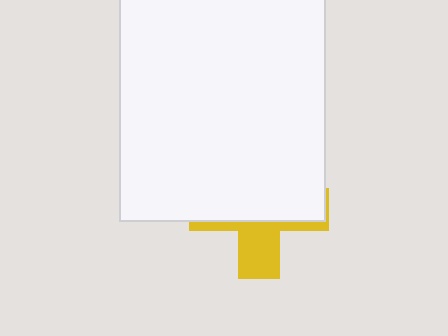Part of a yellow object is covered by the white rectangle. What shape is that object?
It is a cross.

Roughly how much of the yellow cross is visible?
A small part of it is visible (roughly 35%).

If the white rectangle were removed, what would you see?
You would see the complete yellow cross.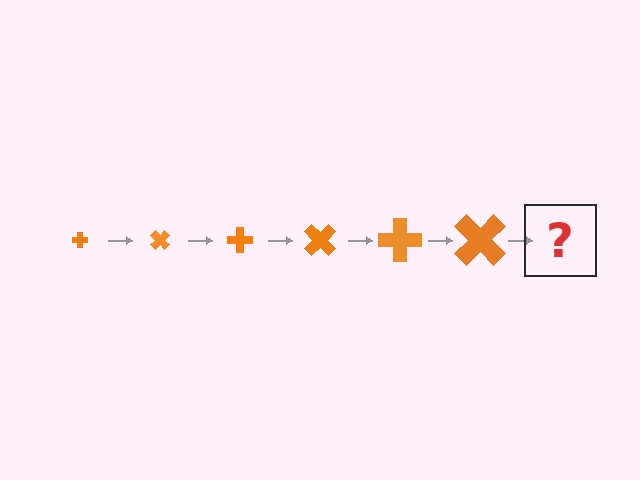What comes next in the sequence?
The next element should be a cross, larger than the previous one and rotated 270 degrees from the start.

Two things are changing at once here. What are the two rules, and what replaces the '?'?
The two rules are that the cross grows larger each step and it rotates 45 degrees each step. The '?' should be a cross, larger than the previous one and rotated 270 degrees from the start.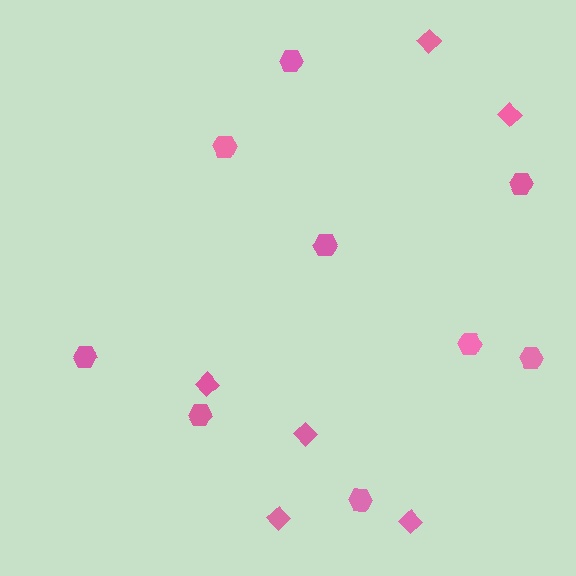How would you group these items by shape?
There are 2 groups: one group of hexagons (9) and one group of diamonds (6).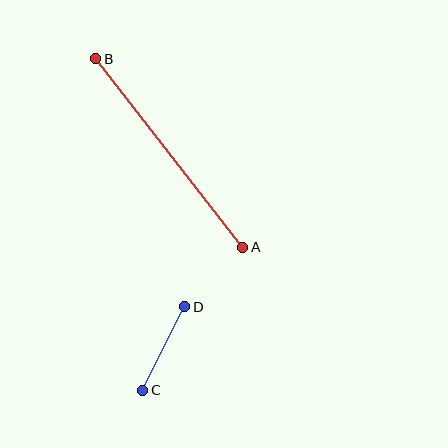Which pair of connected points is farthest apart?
Points A and B are farthest apart.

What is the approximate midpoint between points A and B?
The midpoint is at approximately (169, 153) pixels.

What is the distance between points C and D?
The distance is approximately 94 pixels.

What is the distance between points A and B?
The distance is approximately 239 pixels.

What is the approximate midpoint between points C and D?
The midpoint is at approximately (164, 348) pixels.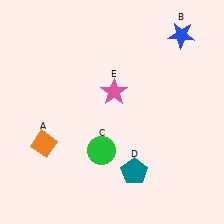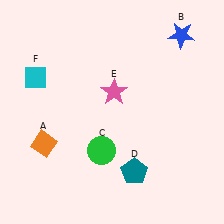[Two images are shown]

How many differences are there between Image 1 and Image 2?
There is 1 difference between the two images.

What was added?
A cyan diamond (F) was added in Image 2.